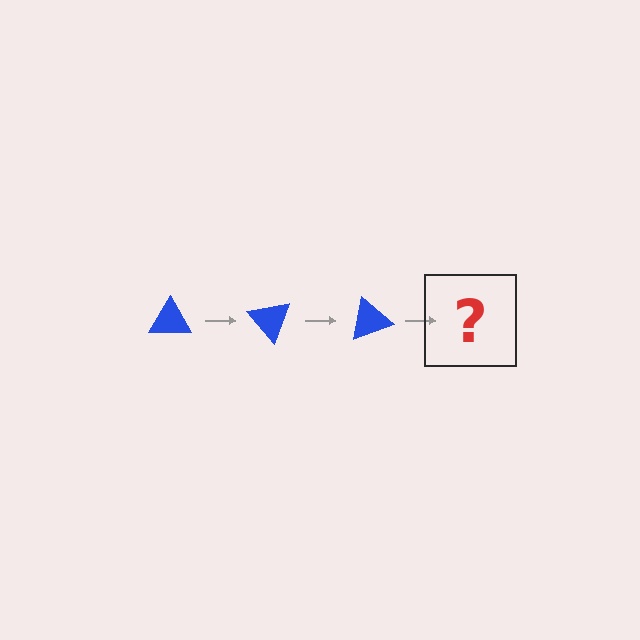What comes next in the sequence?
The next element should be a blue triangle rotated 150 degrees.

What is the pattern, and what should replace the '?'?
The pattern is that the triangle rotates 50 degrees each step. The '?' should be a blue triangle rotated 150 degrees.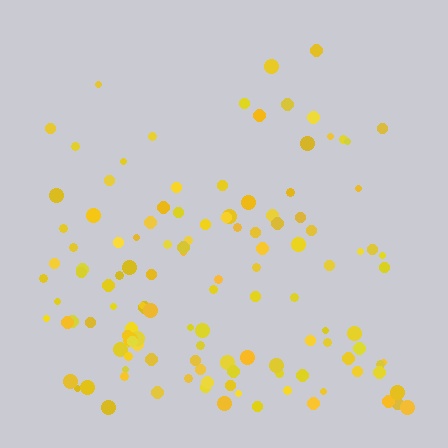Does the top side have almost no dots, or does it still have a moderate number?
Still a moderate number, just noticeably fewer than the bottom.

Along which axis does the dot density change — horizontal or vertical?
Vertical.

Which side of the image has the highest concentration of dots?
The bottom.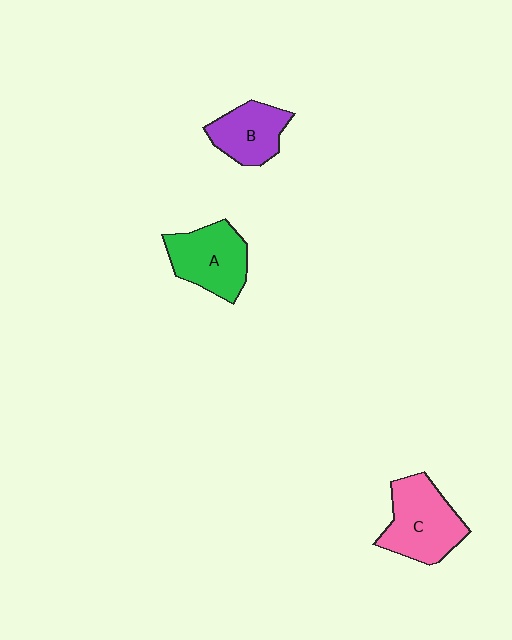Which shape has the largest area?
Shape C (pink).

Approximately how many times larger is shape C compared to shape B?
Approximately 1.4 times.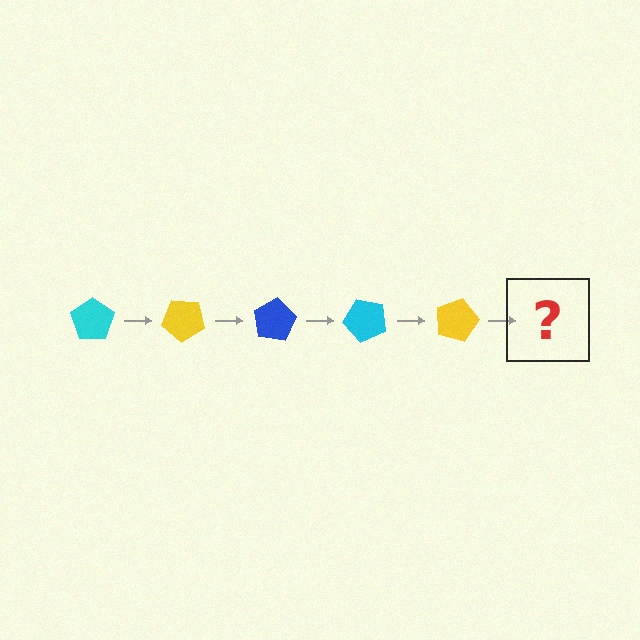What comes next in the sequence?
The next element should be a blue pentagon, rotated 200 degrees from the start.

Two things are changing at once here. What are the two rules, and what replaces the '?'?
The two rules are that it rotates 40 degrees each step and the color cycles through cyan, yellow, and blue. The '?' should be a blue pentagon, rotated 200 degrees from the start.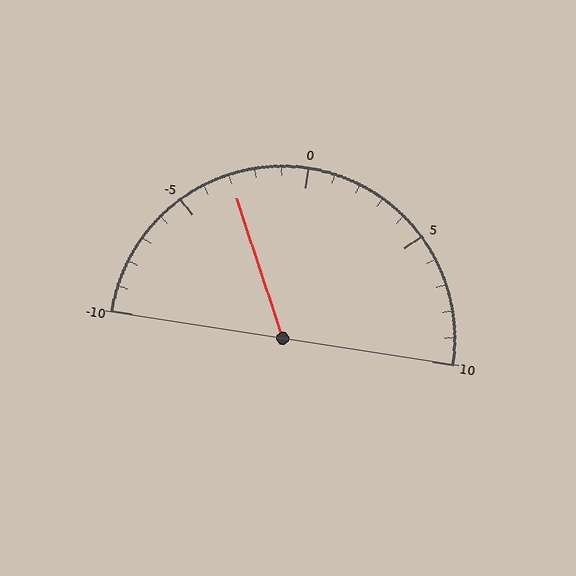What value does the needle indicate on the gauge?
The needle indicates approximately -3.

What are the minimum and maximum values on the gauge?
The gauge ranges from -10 to 10.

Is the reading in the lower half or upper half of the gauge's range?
The reading is in the lower half of the range (-10 to 10).